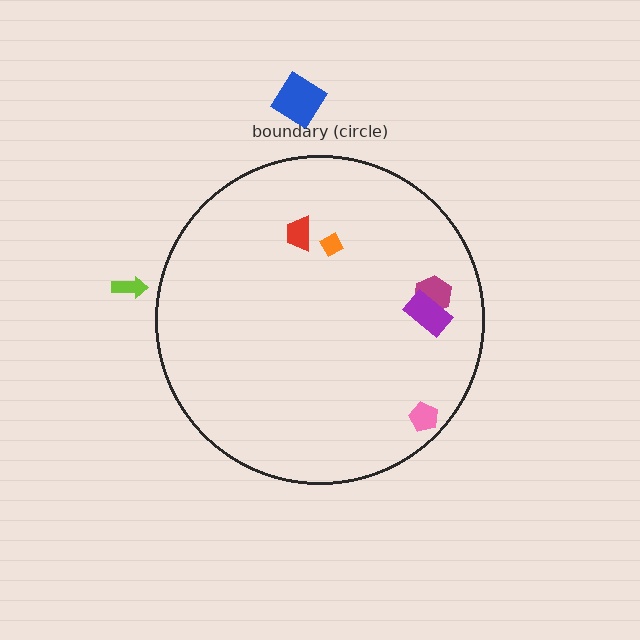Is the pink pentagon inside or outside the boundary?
Inside.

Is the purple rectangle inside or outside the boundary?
Inside.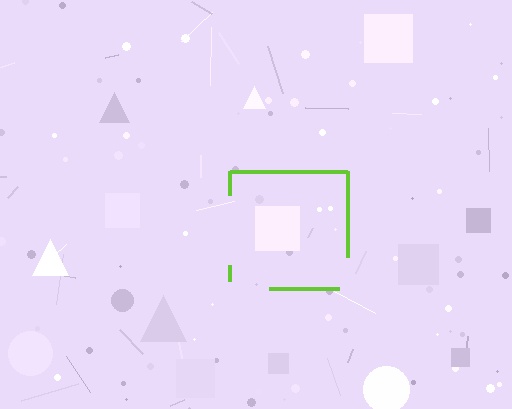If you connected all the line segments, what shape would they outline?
They would outline a square.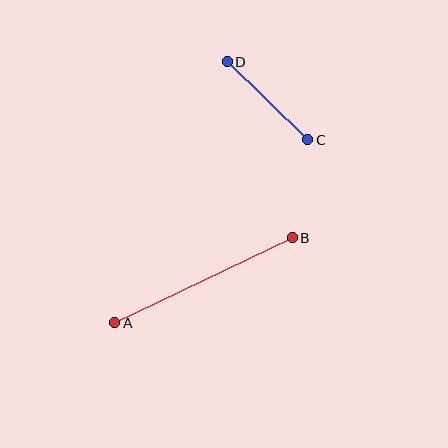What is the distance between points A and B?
The distance is approximately 197 pixels.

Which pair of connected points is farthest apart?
Points A and B are farthest apart.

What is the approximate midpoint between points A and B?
The midpoint is at approximately (203, 280) pixels.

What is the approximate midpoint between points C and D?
The midpoint is at approximately (267, 101) pixels.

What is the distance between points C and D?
The distance is approximately 112 pixels.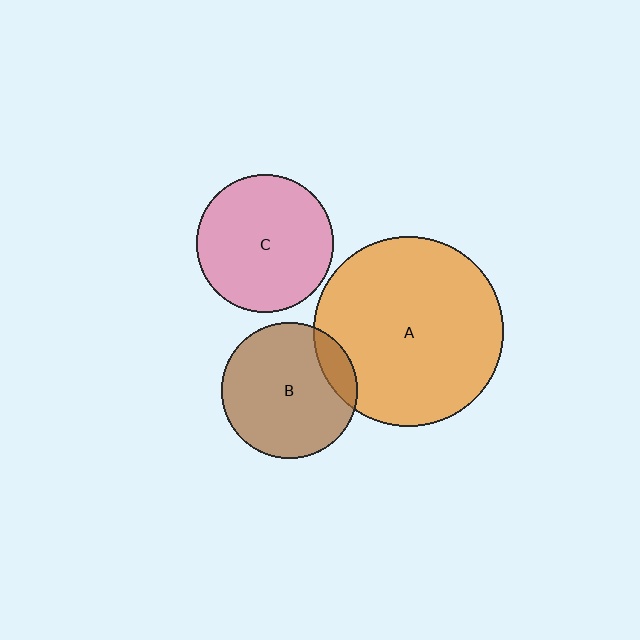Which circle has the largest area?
Circle A (orange).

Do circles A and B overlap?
Yes.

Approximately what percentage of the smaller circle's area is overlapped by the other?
Approximately 15%.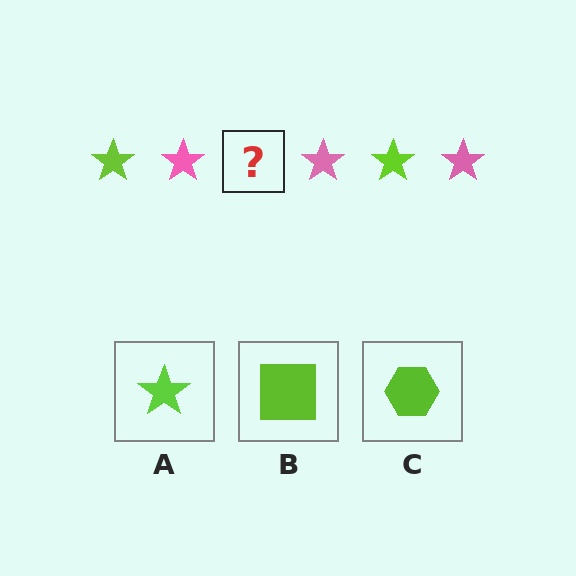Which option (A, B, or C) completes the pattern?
A.